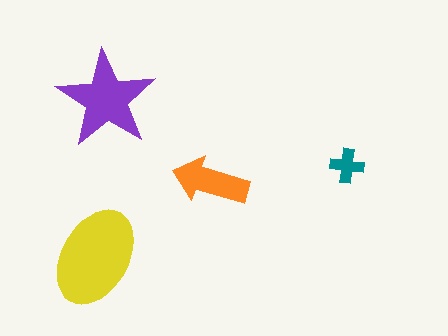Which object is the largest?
The yellow ellipse.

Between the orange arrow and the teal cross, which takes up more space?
The orange arrow.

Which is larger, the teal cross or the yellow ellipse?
The yellow ellipse.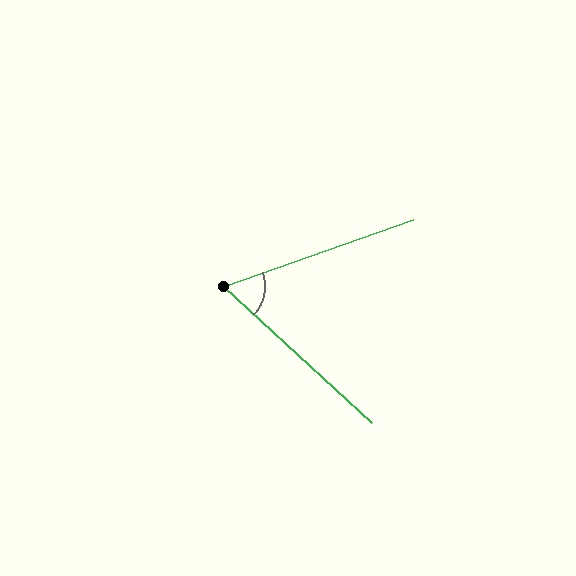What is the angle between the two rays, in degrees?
Approximately 62 degrees.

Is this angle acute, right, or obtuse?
It is acute.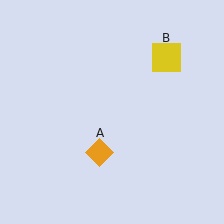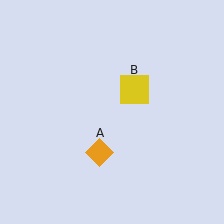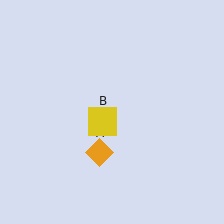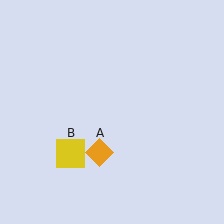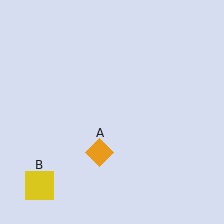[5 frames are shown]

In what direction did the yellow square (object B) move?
The yellow square (object B) moved down and to the left.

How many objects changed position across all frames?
1 object changed position: yellow square (object B).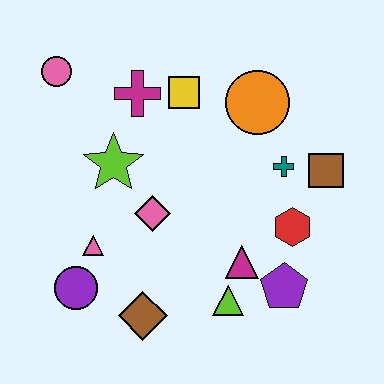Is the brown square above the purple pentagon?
Yes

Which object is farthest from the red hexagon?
The pink circle is farthest from the red hexagon.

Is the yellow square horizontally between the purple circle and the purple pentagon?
Yes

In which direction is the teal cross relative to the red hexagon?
The teal cross is above the red hexagon.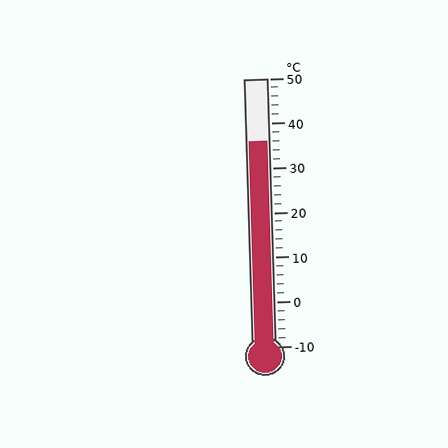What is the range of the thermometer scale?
The thermometer scale ranges from -10°C to 50°C.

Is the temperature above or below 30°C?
The temperature is above 30°C.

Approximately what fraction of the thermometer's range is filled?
The thermometer is filled to approximately 75% of its range.